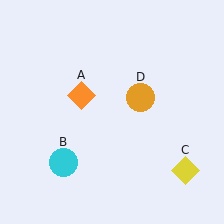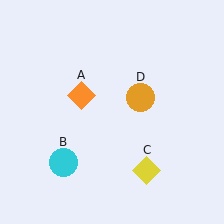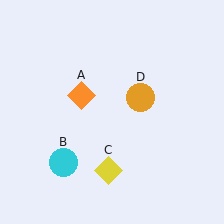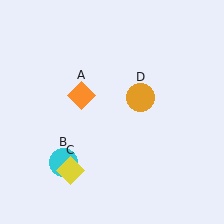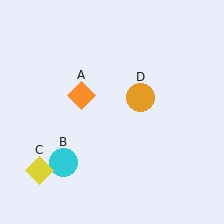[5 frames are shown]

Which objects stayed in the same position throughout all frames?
Orange diamond (object A) and cyan circle (object B) and orange circle (object D) remained stationary.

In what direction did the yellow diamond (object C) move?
The yellow diamond (object C) moved left.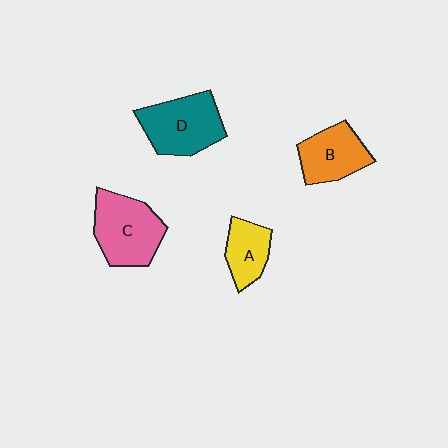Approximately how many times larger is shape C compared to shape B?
Approximately 1.3 times.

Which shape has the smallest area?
Shape A (yellow).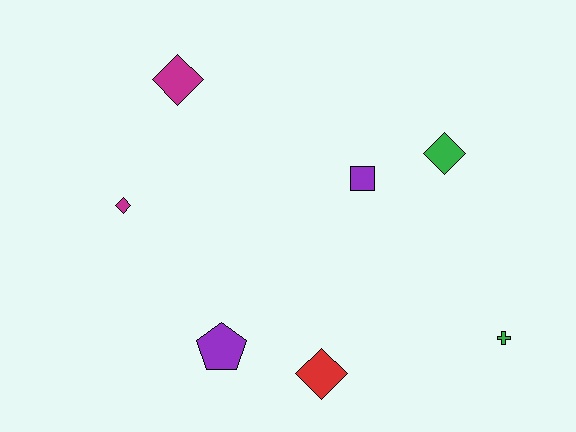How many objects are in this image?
There are 7 objects.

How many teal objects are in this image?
There are no teal objects.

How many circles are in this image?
There are no circles.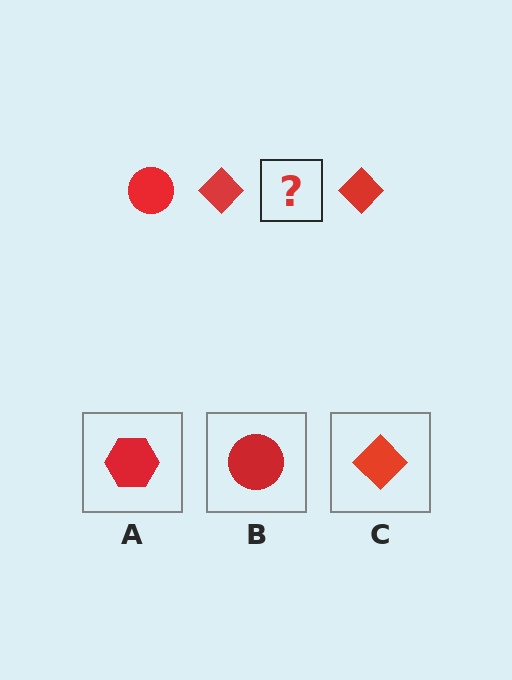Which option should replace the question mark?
Option B.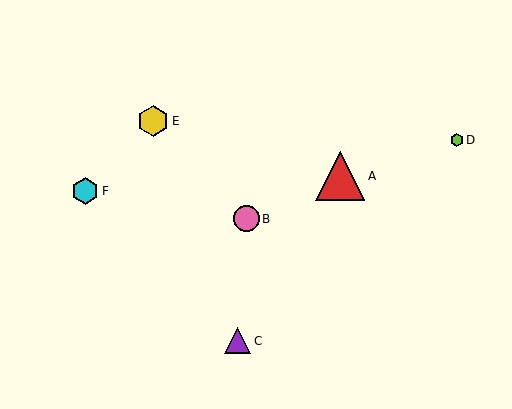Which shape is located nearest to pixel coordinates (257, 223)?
The pink circle (labeled B) at (246, 219) is nearest to that location.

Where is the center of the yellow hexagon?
The center of the yellow hexagon is at (153, 121).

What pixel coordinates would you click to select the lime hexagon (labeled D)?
Click at (457, 140) to select the lime hexagon D.